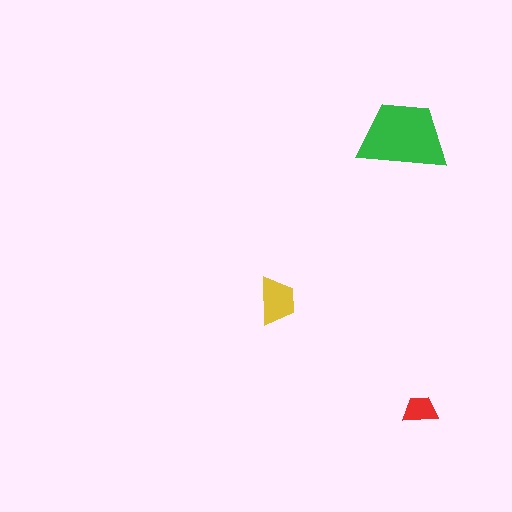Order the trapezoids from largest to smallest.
the green one, the yellow one, the red one.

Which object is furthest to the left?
The yellow trapezoid is leftmost.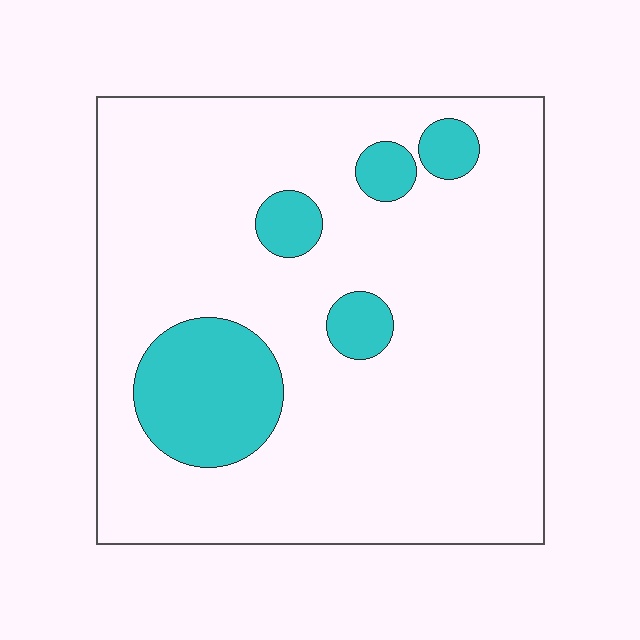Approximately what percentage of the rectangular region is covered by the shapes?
Approximately 15%.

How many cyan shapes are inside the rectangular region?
5.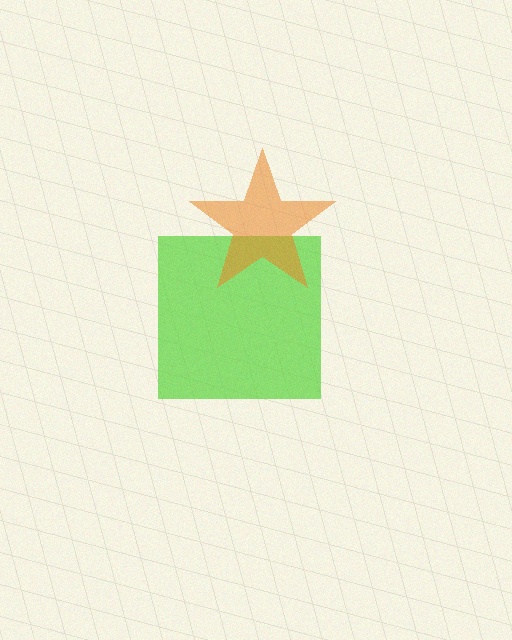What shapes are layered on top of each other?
The layered shapes are: a lime square, an orange star.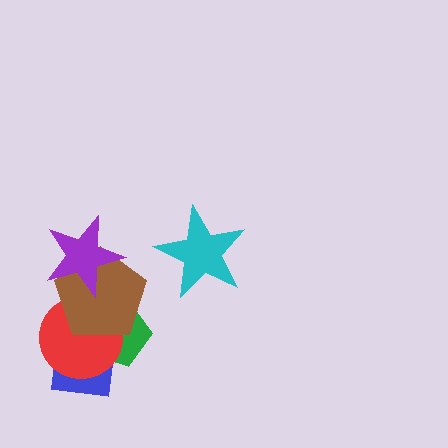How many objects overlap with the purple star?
1 object overlaps with the purple star.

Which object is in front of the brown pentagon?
The purple star is in front of the brown pentagon.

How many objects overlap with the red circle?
3 objects overlap with the red circle.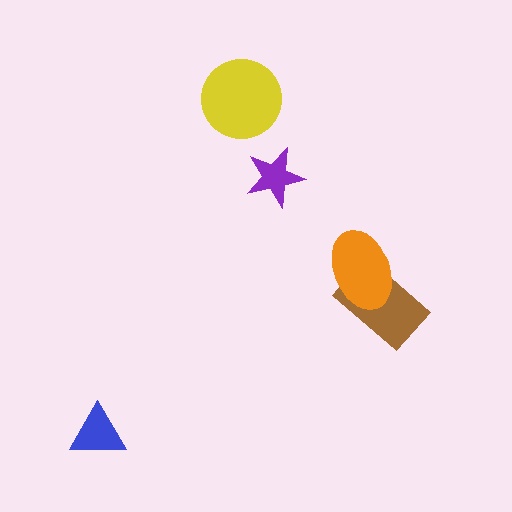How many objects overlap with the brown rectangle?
1 object overlaps with the brown rectangle.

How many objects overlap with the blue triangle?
0 objects overlap with the blue triangle.